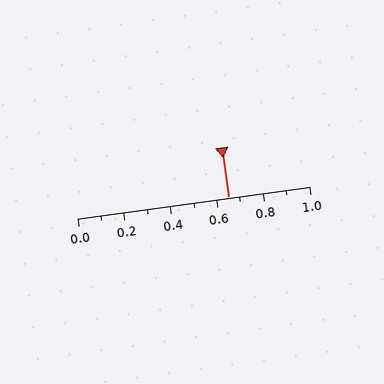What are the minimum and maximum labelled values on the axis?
The axis runs from 0.0 to 1.0.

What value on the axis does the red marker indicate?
The marker indicates approximately 0.65.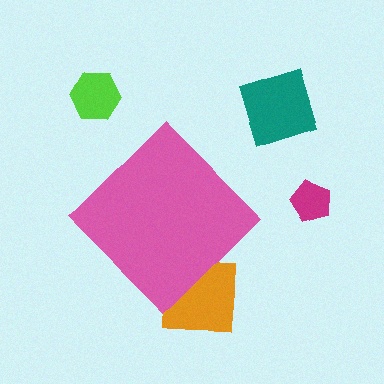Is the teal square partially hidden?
No, the teal square is fully visible.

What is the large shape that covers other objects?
A pink diamond.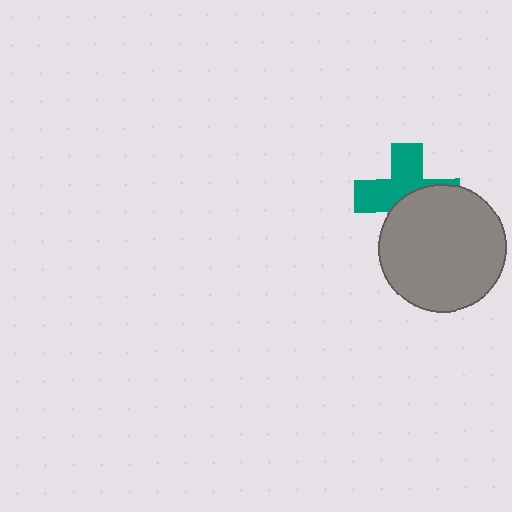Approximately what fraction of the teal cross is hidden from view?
Roughly 47% of the teal cross is hidden behind the gray circle.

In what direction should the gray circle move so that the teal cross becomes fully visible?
The gray circle should move down. That is the shortest direction to clear the overlap and leave the teal cross fully visible.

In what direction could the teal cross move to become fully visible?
The teal cross could move up. That would shift it out from behind the gray circle entirely.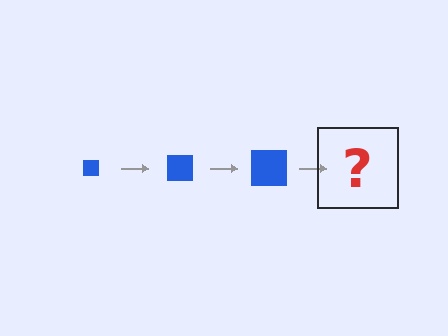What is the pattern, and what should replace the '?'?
The pattern is that the square gets progressively larger each step. The '?' should be a blue square, larger than the previous one.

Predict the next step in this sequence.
The next step is a blue square, larger than the previous one.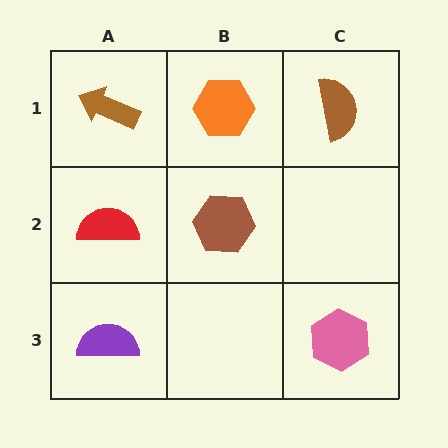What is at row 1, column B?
An orange hexagon.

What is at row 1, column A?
A brown arrow.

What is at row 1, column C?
A brown semicircle.